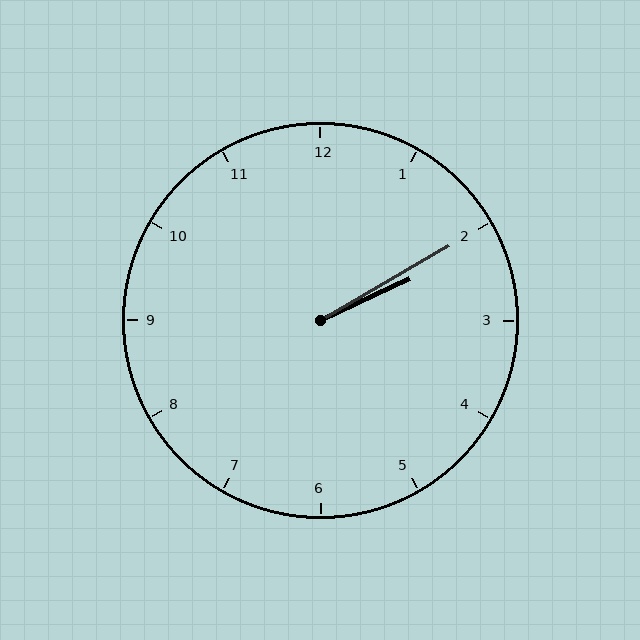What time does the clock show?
2:10.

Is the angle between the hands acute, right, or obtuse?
It is acute.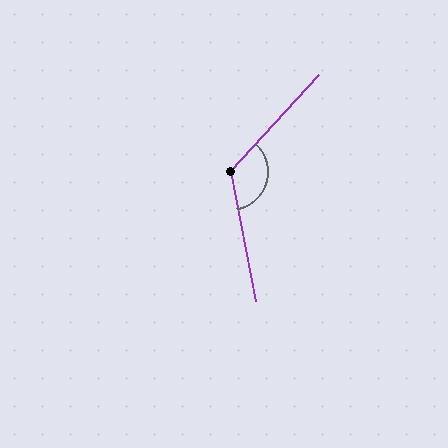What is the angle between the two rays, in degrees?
Approximately 126 degrees.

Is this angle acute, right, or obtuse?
It is obtuse.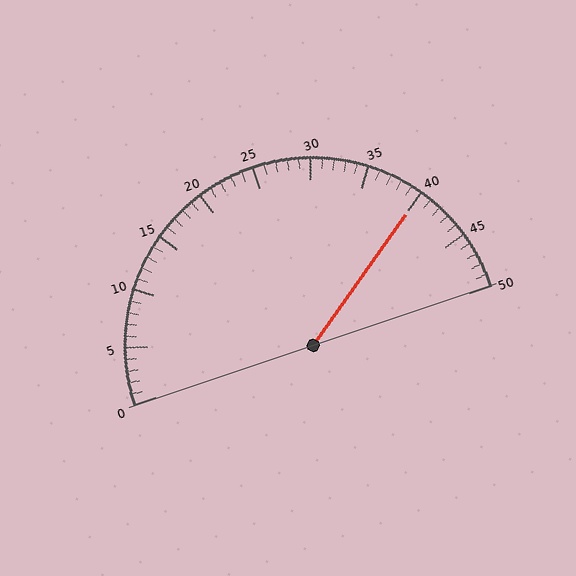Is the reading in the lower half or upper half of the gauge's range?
The reading is in the upper half of the range (0 to 50).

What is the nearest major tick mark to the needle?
The nearest major tick mark is 40.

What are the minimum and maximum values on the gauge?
The gauge ranges from 0 to 50.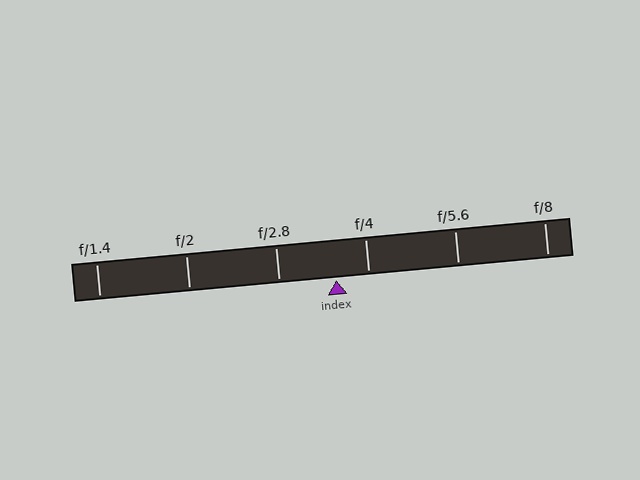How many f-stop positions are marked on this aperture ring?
There are 6 f-stop positions marked.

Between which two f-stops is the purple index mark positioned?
The index mark is between f/2.8 and f/4.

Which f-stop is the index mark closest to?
The index mark is closest to f/4.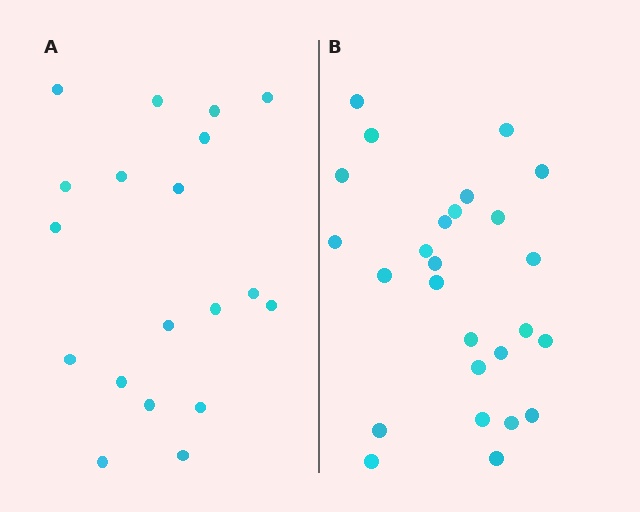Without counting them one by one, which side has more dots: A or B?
Region B (the right region) has more dots.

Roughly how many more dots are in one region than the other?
Region B has roughly 8 or so more dots than region A.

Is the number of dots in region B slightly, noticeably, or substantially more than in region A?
Region B has noticeably more, but not dramatically so. The ratio is roughly 1.4 to 1.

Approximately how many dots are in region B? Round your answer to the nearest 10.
About 30 dots. (The exact count is 26, which rounds to 30.)